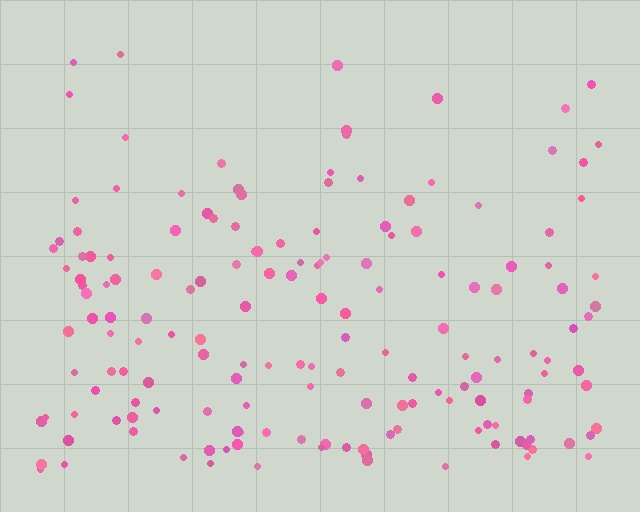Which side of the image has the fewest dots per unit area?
The top.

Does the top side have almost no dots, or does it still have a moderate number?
Still a moderate number, just noticeably fewer than the bottom.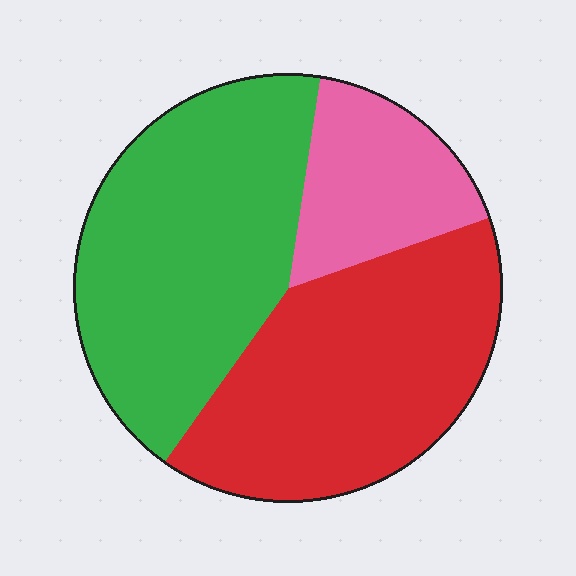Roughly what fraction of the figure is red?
Red takes up between a third and a half of the figure.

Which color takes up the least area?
Pink, at roughly 15%.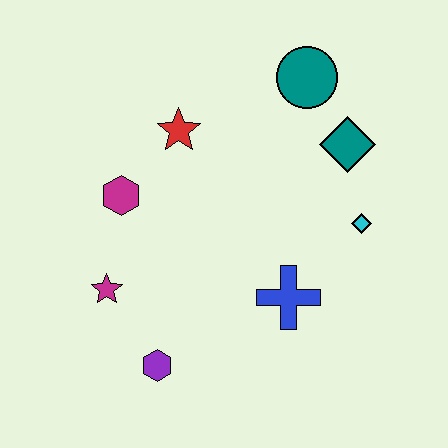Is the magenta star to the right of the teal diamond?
No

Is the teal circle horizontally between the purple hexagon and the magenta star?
No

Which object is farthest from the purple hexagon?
The teal circle is farthest from the purple hexagon.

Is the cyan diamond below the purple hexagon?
No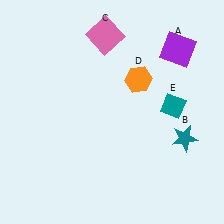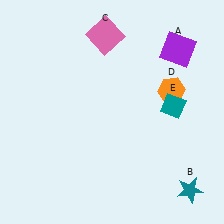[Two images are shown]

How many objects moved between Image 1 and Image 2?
2 objects moved between the two images.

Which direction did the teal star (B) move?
The teal star (B) moved down.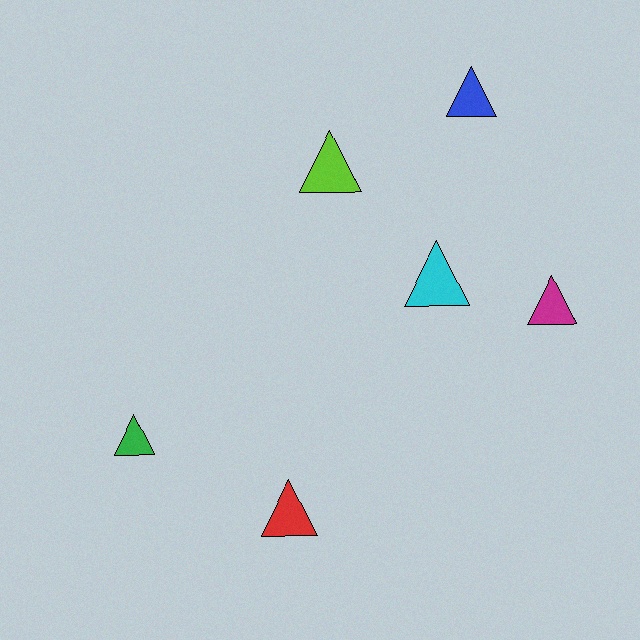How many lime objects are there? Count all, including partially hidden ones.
There is 1 lime object.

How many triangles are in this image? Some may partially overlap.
There are 6 triangles.